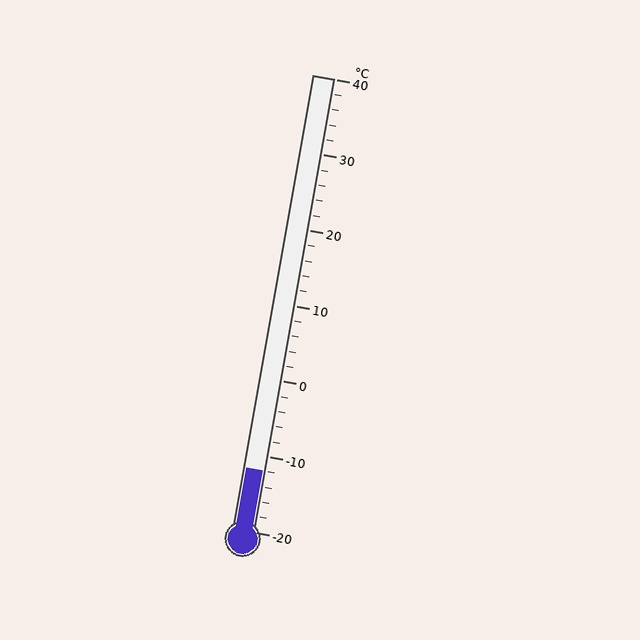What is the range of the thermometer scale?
The thermometer scale ranges from -20°C to 40°C.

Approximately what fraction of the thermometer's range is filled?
The thermometer is filled to approximately 15% of its range.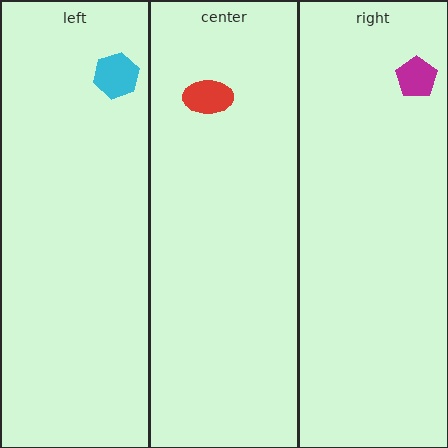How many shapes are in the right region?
1.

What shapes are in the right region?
The magenta pentagon.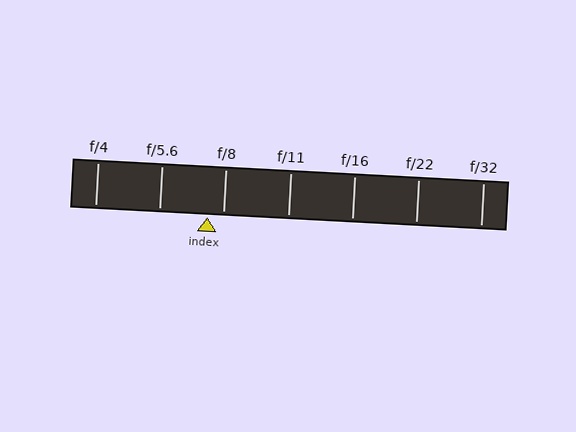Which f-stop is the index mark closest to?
The index mark is closest to f/8.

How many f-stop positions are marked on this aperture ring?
There are 7 f-stop positions marked.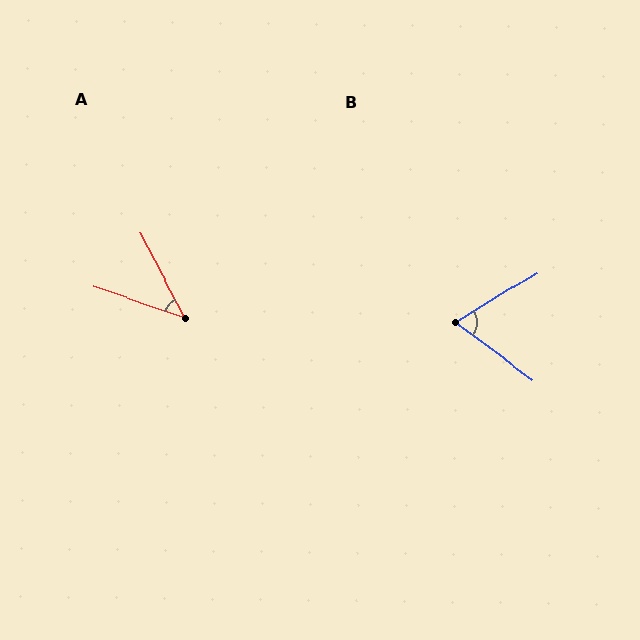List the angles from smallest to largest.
A (44°), B (68°).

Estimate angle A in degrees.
Approximately 44 degrees.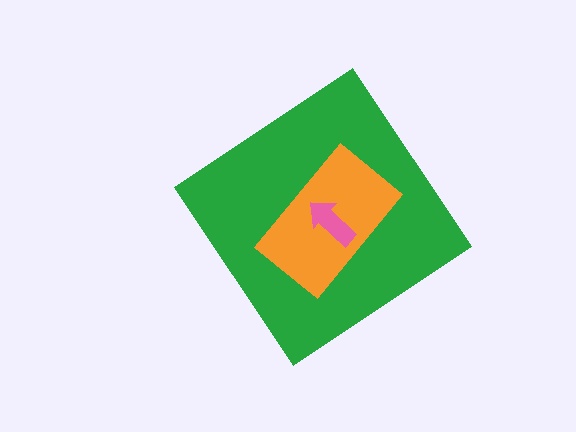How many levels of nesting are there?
3.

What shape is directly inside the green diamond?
The orange rectangle.